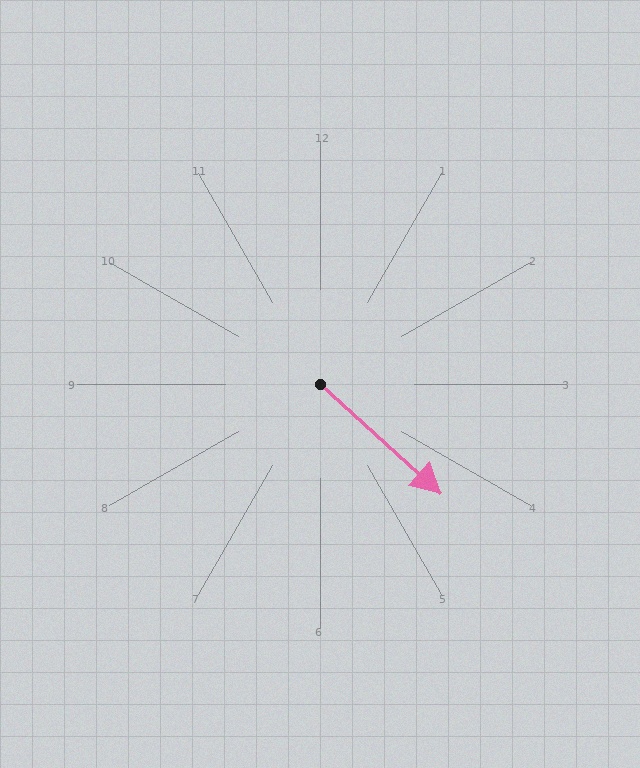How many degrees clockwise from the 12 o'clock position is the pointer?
Approximately 132 degrees.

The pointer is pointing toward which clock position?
Roughly 4 o'clock.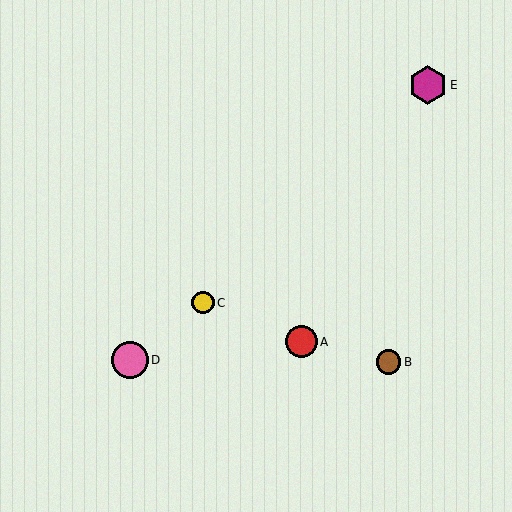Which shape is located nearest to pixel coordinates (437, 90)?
The magenta hexagon (labeled E) at (428, 85) is nearest to that location.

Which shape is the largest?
The magenta hexagon (labeled E) is the largest.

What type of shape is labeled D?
Shape D is a pink circle.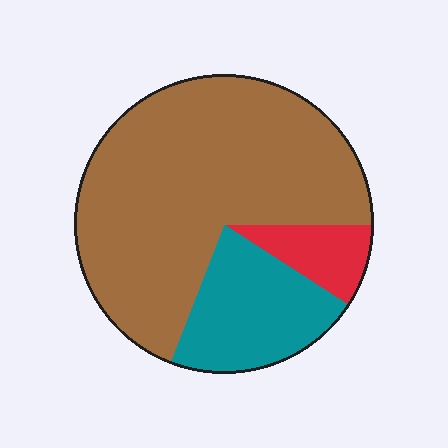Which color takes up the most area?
Brown, at roughly 70%.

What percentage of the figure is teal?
Teal takes up about one fifth (1/5) of the figure.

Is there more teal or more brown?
Brown.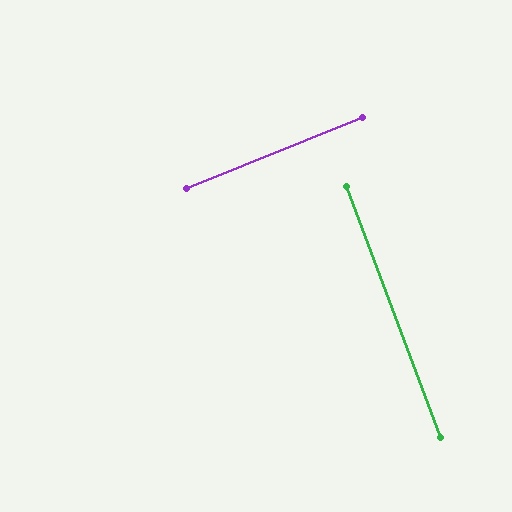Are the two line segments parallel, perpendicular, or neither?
Perpendicular — they meet at approximately 89°.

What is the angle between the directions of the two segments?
Approximately 89 degrees.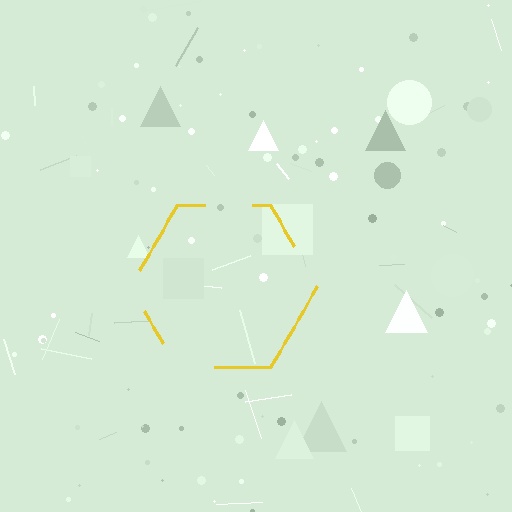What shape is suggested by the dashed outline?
The dashed outline suggests a hexagon.